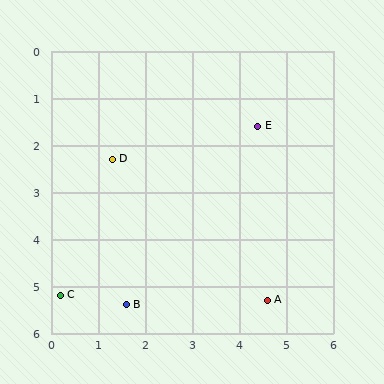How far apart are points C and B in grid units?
Points C and B are about 1.4 grid units apart.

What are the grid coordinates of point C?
Point C is at approximately (0.2, 5.2).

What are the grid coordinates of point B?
Point B is at approximately (1.6, 5.4).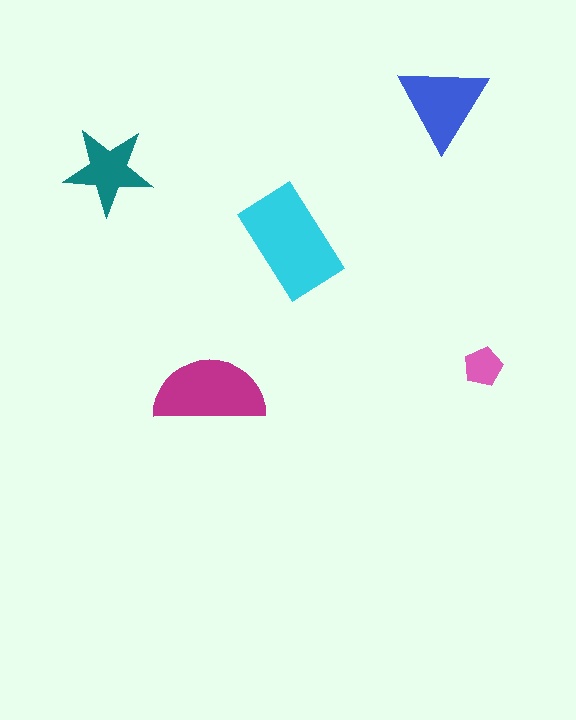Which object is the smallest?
The pink pentagon.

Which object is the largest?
The cyan rectangle.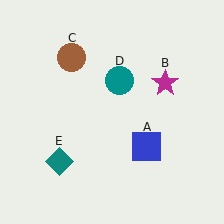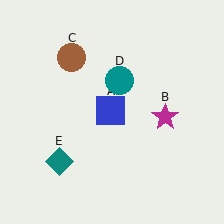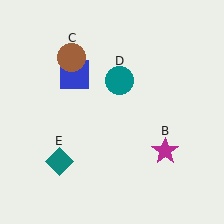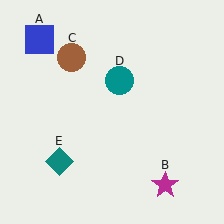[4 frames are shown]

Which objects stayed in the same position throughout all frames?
Brown circle (object C) and teal circle (object D) and teal diamond (object E) remained stationary.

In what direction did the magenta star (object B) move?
The magenta star (object B) moved down.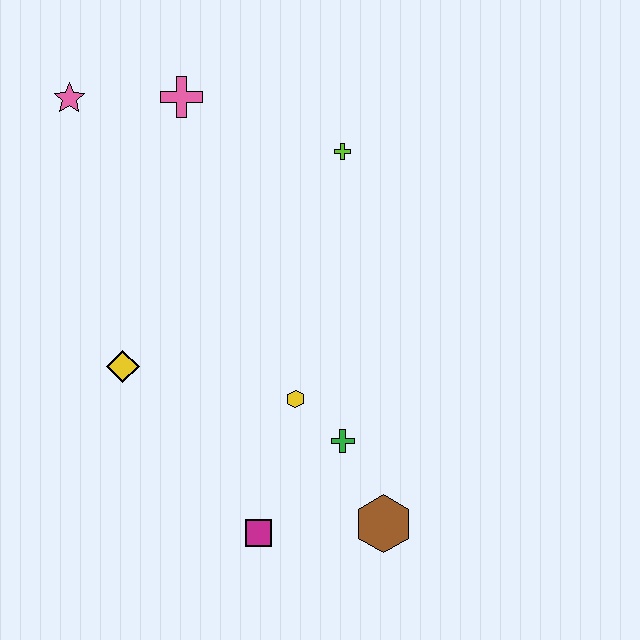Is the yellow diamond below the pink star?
Yes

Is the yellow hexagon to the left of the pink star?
No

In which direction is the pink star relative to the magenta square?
The pink star is above the magenta square.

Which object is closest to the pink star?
The pink cross is closest to the pink star.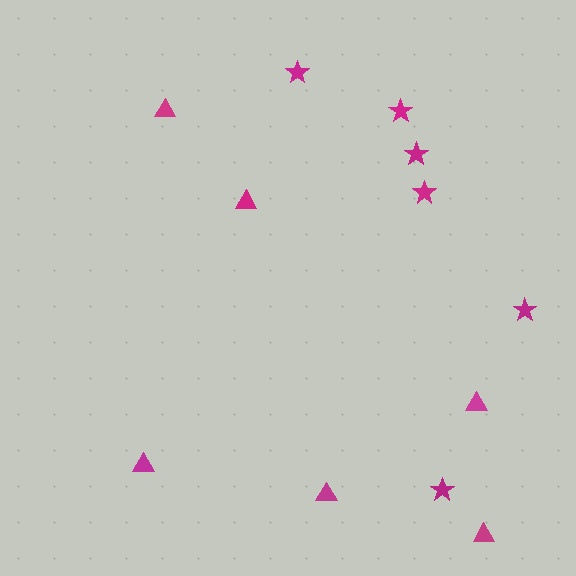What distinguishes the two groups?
There are 2 groups: one group of stars (6) and one group of triangles (6).